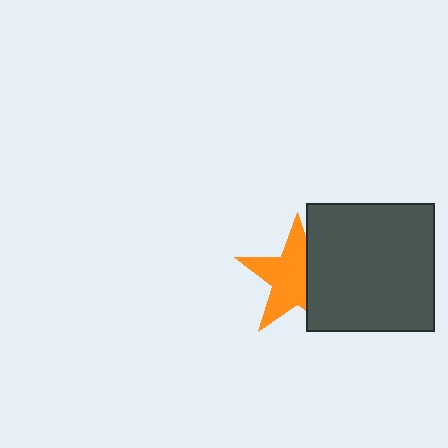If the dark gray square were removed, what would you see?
You would see the complete orange star.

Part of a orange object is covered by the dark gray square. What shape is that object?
It is a star.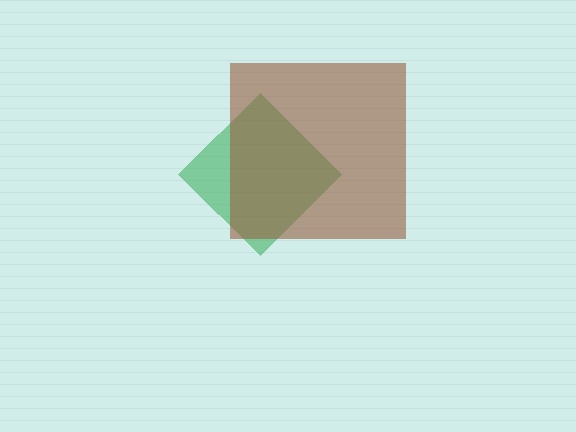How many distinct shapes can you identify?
There are 2 distinct shapes: a green diamond, a brown square.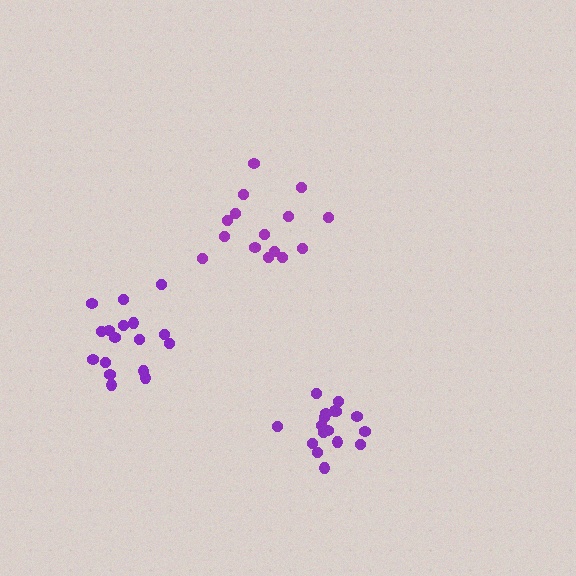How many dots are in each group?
Group 1: 15 dots, Group 2: 17 dots, Group 3: 17 dots (49 total).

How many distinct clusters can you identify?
There are 3 distinct clusters.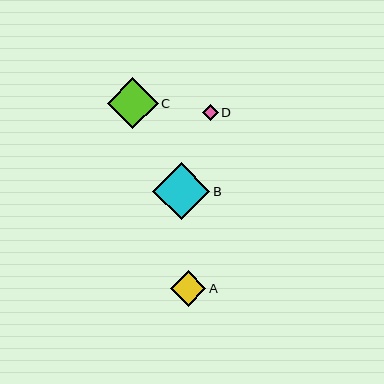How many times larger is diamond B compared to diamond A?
Diamond B is approximately 1.6 times the size of diamond A.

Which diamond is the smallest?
Diamond D is the smallest with a size of approximately 16 pixels.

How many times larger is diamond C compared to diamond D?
Diamond C is approximately 3.3 times the size of diamond D.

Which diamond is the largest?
Diamond B is the largest with a size of approximately 57 pixels.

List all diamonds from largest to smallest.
From largest to smallest: B, C, A, D.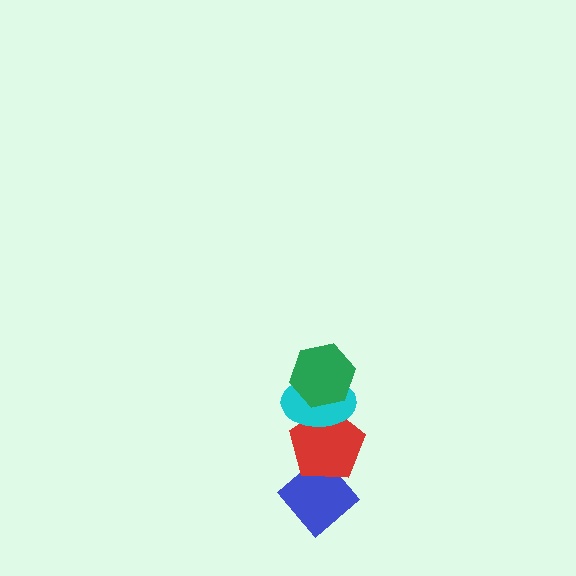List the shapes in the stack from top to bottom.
From top to bottom: the green hexagon, the cyan ellipse, the red pentagon, the blue diamond.